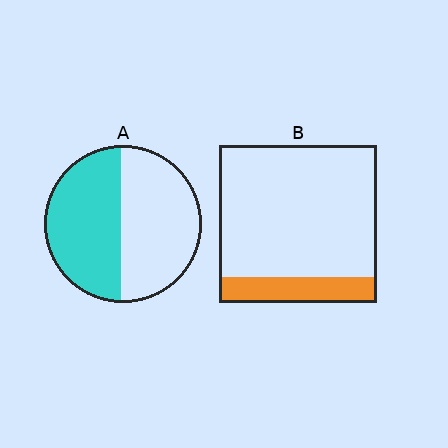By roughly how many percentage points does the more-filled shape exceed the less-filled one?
By roughly 30 percentage points (A over B).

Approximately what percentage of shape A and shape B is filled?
A is approximately 50% and B is approximately 15%.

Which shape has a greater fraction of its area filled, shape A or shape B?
Shape A.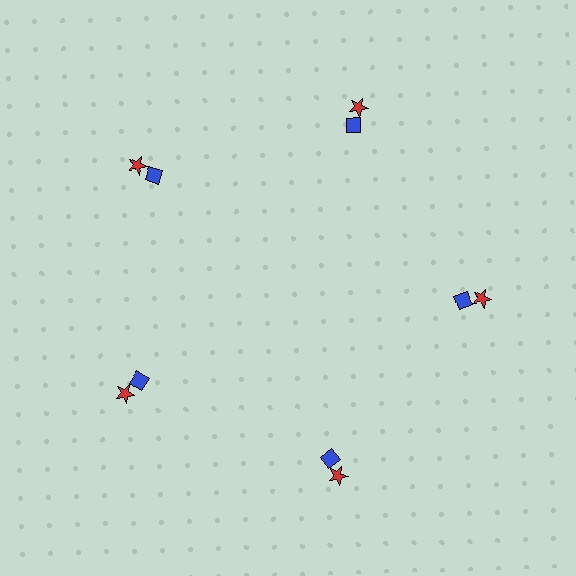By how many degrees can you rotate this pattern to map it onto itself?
The pattern maps onto itself every 72 degrees of rotation.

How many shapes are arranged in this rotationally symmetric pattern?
There are 10 shapes, arranged in 5 groups of 2.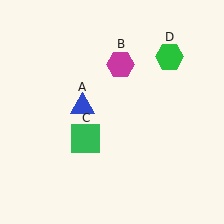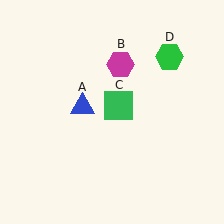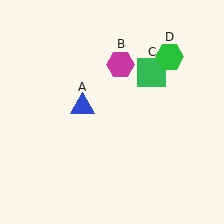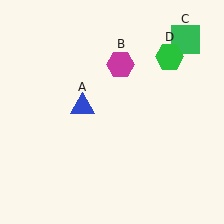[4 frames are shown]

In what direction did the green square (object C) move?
The green square (object C) moved up and to the right.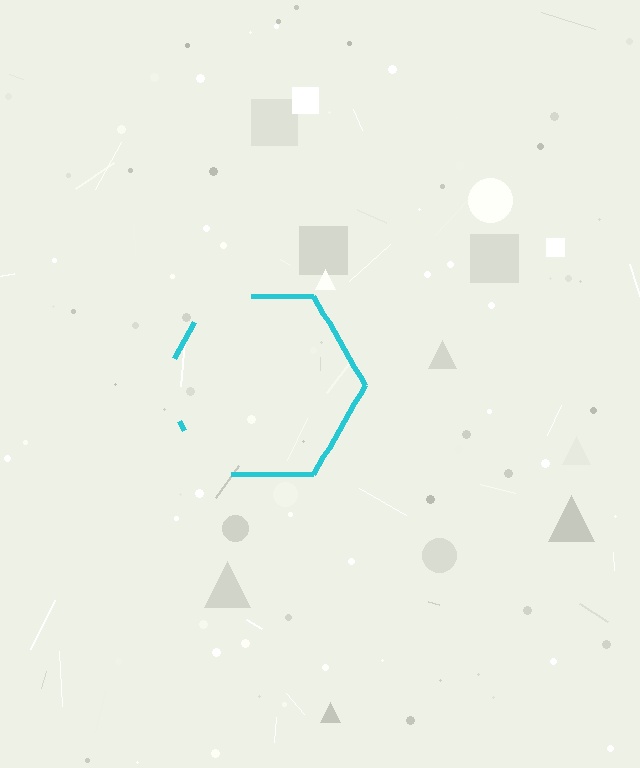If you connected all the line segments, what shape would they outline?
They would outline a hexagon.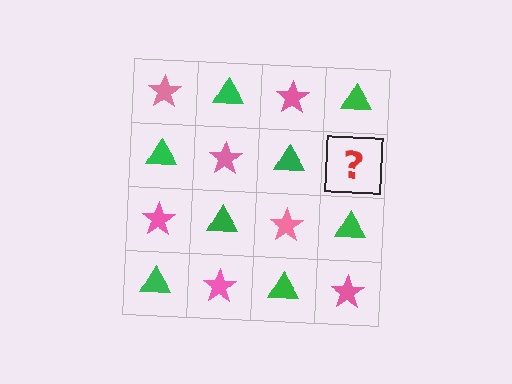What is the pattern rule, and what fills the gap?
The rule is that it alternates pink star and green triangle in a checkerboard pattern. The gap should be filled with a pink star.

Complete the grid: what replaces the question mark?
The question mark should be replaced with a pink star.